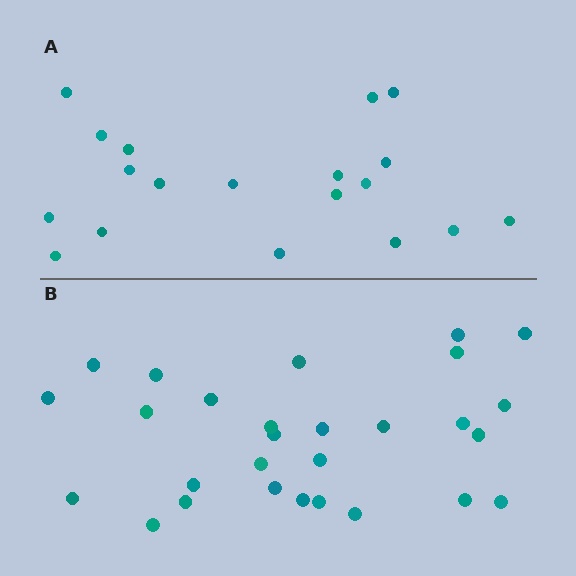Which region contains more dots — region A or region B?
Region B (the bottom region) has more dots.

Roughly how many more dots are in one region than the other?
Region B has roughly 8 or so more dots than region A.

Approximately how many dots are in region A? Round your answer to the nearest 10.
About 20 dots. (The exact count is 19, which rounds to 20.)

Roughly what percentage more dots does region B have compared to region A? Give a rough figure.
About 45% more.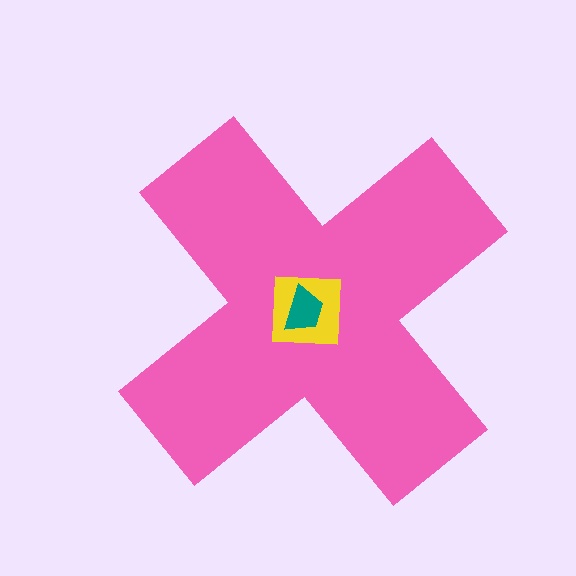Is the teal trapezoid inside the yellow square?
Yes.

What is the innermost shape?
The teal trapezoid.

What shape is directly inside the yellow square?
The teal trapezoid.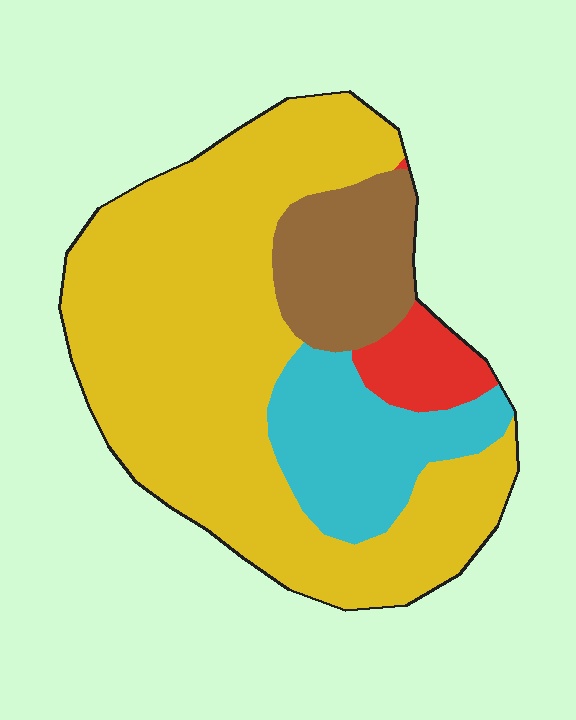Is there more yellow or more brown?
Yellow.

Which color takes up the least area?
Red, at roughly 5%.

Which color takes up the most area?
Yellow, at roughly 65%.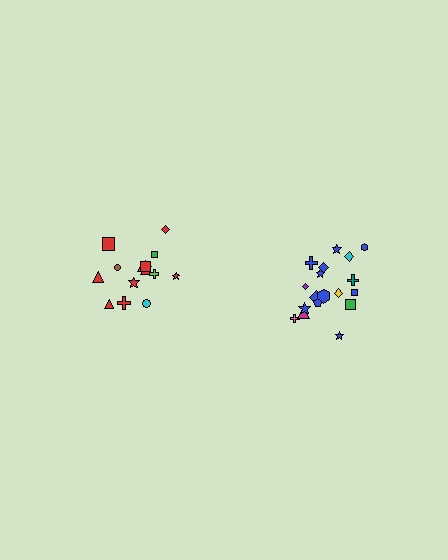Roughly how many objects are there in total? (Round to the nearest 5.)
Roughly 35 objects in total.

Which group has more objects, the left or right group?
The right group.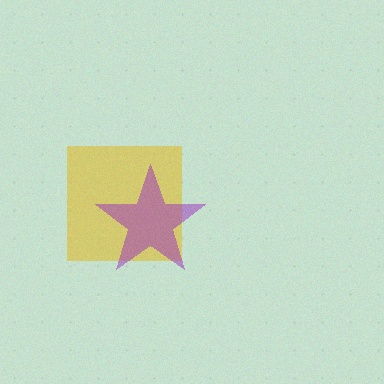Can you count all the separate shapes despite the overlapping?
Yes, there are 2 separate shapes.